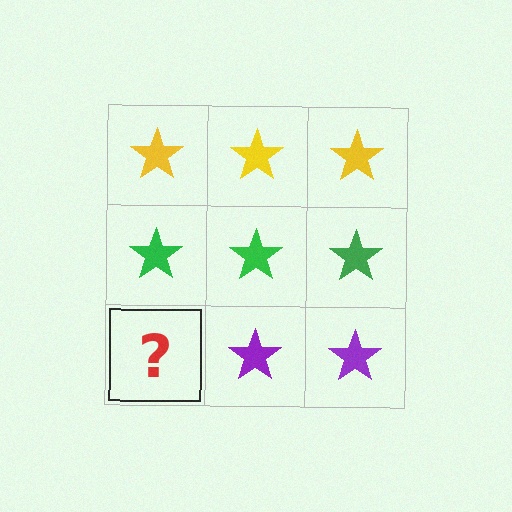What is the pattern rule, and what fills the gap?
The rule is that each row has a consistent color. The gap should be filled with a purple star.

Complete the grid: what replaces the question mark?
The question mark should be replaced with a purple star.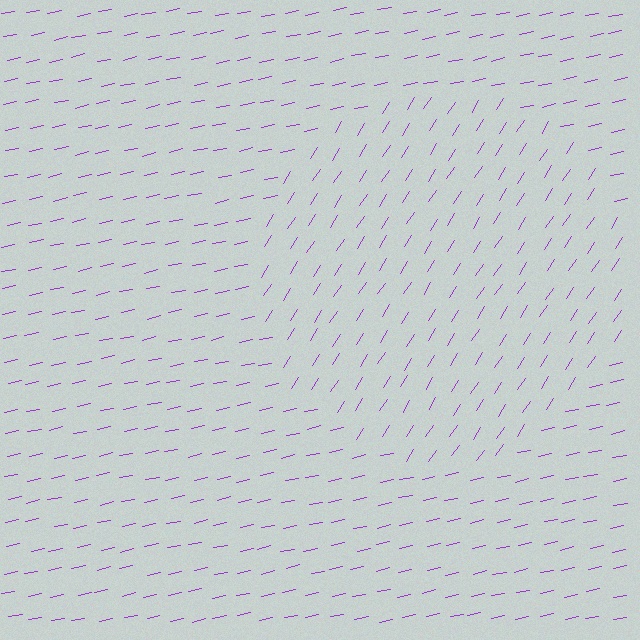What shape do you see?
I see a circle.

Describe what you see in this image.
The image is filled with small purple line segments. A circle region in the image has lines oriented differently from the surrounding lines, creating a visible texture boundary.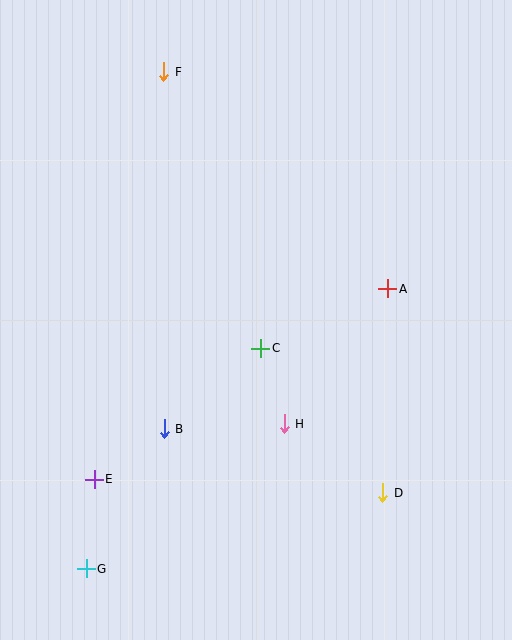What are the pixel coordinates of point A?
Point A is at (388, 289).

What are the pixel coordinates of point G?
Point G is at (86, 569).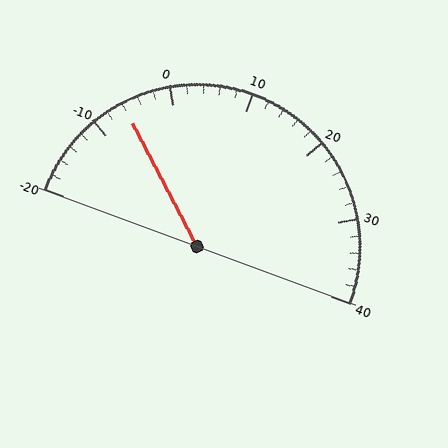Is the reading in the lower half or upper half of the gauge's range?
The reading is in the lower half of the range (-20 to 40).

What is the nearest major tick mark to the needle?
The nearest major tick mark is -10.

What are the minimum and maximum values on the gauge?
The gauge ranges from -20 to 40.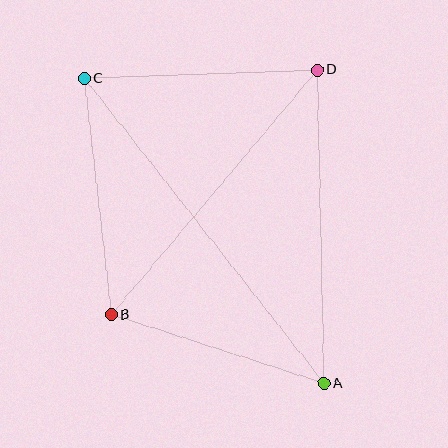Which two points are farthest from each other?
Points A and C are farthest from each other.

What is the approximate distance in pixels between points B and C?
The distance between B and C is approximately 238 pixels.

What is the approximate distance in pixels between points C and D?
The distance between C and D is approximately 233 pixels.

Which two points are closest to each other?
Points A and B are closest to each other.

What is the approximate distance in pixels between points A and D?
The distance between A and D is approximately 313 pixels.